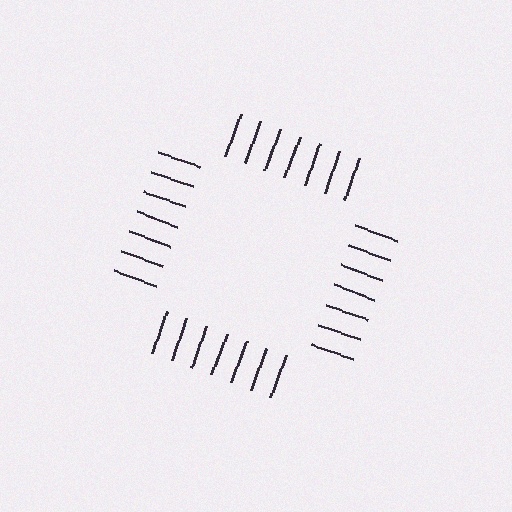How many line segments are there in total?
28 — 7 along each of the 4 edges.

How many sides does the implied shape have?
4 sides — the line-ends trace a square.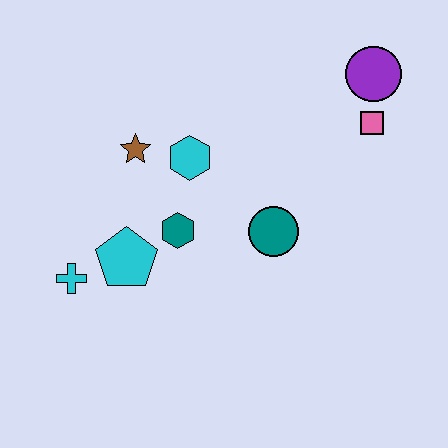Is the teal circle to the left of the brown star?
No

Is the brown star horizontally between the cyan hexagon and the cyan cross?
Yes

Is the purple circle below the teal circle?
No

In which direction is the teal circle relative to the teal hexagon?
The teal circle is to the right of the teal hexagon.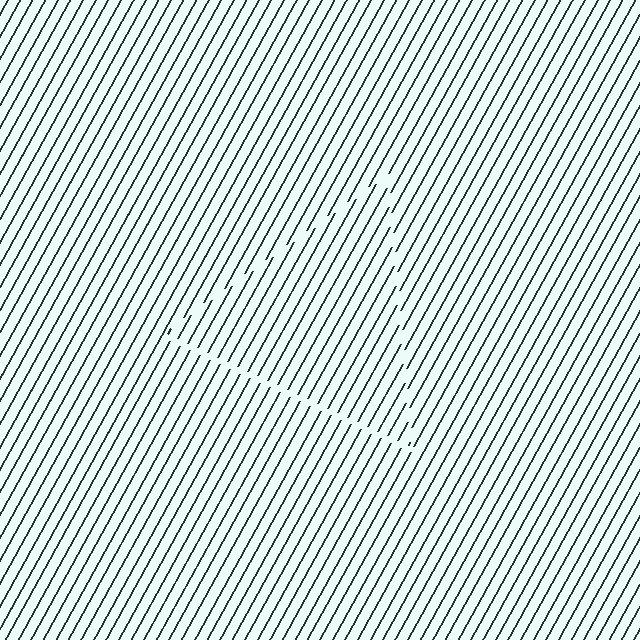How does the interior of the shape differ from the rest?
The interior of the shape contains the same grating, shifted by half a period — the contour is defined by the phase discontinuity where line-ends from the inner and outer gratings abut.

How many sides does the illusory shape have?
3 sides — the line-ends trace a triangle.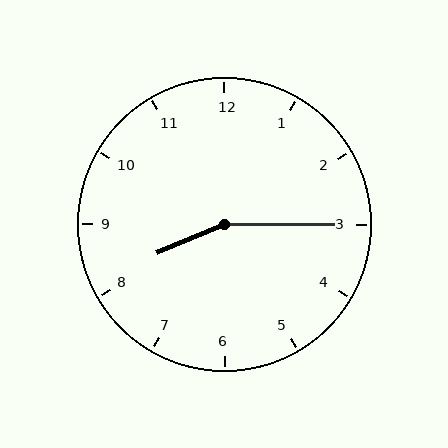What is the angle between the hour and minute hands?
Approximately 158 degrees.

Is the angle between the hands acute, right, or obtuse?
It is obtuse.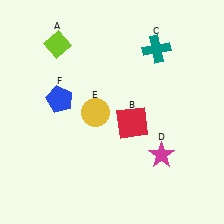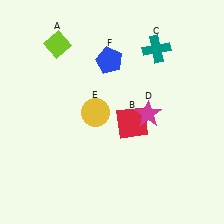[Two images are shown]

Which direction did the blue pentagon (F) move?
The blue pentagon (F) moved right.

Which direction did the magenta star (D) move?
The magenta star (D) moved up.